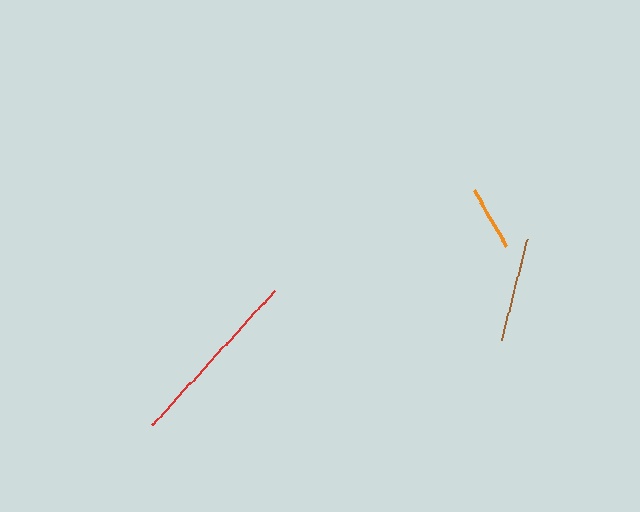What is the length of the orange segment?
The orange segment is approximately 64 pixels long.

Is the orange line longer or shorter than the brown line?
The brown line is longer than the orange line.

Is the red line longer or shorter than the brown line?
The red line is longer than the brown line.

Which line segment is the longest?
The red line is the longest at approximately 182 pixels.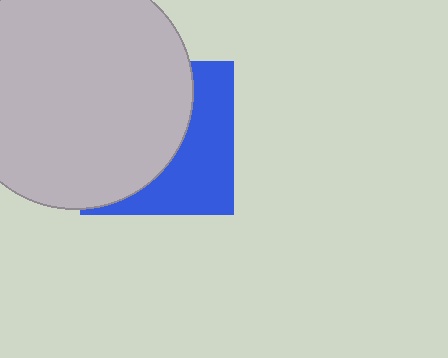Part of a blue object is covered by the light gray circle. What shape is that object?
It is a square.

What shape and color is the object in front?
The object in front is a light gray circle.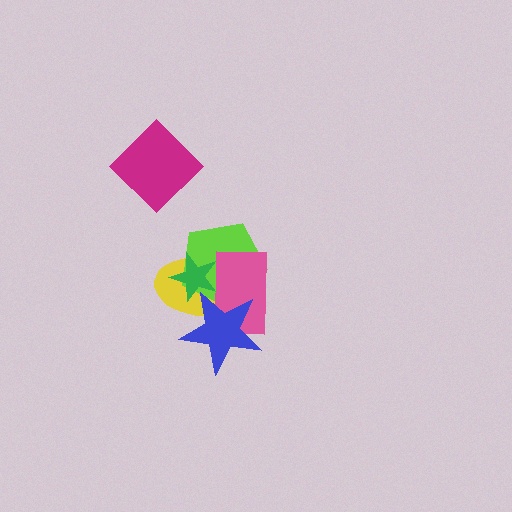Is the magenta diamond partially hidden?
No, no other shape covers it.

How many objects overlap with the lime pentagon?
4 objects overlap with the lime pentagon.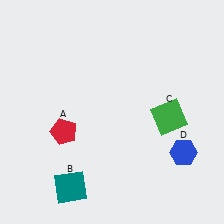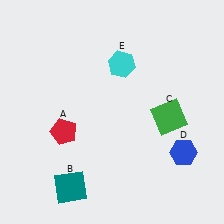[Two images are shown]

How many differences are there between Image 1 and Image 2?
There is 1 difference between the two images.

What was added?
A cyan hexagon (E) was added in Image 2.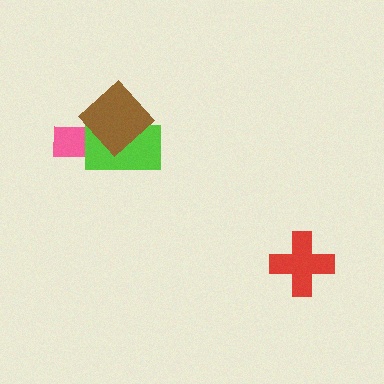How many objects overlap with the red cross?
0 objects overlap with the red cross.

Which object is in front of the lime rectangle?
The brown diamond is in front of the lime rectangle.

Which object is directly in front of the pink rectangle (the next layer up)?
The lime rectangle is directly in front of the pink rectangle.